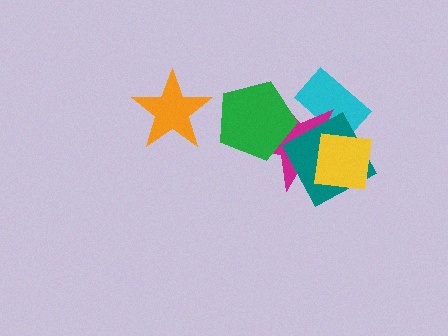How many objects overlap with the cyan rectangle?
2 objects overlap with the cyan rectangle.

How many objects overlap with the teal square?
3 objects overlap with the teal square.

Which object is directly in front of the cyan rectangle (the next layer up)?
The magenta star is directly in front of the cyan rectangle.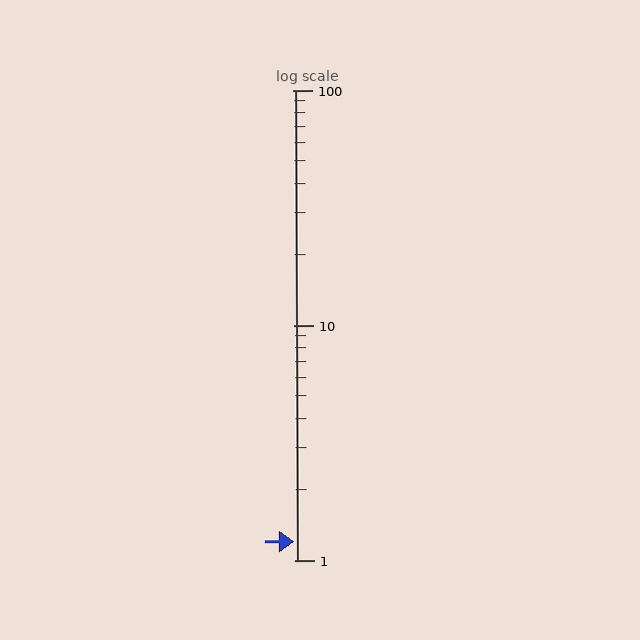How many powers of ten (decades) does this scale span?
The scale spans 2 decades, from 1 to 100.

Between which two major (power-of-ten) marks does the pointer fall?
The pointer is between 1 and 10.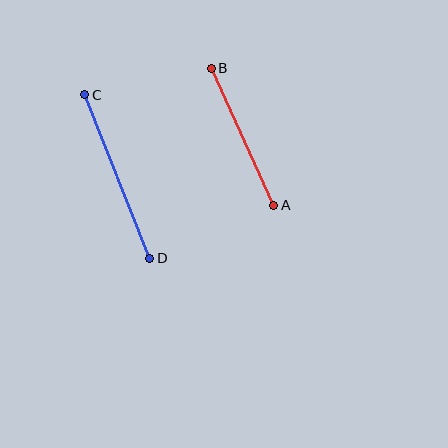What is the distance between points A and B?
The distance is approximately 150 pixels.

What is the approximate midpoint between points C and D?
The midpoint is at approximately (117, 177) pixels.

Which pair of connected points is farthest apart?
Points C and D are farthest apart.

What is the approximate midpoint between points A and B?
The midpoint is at approximately (242, 137) pixels.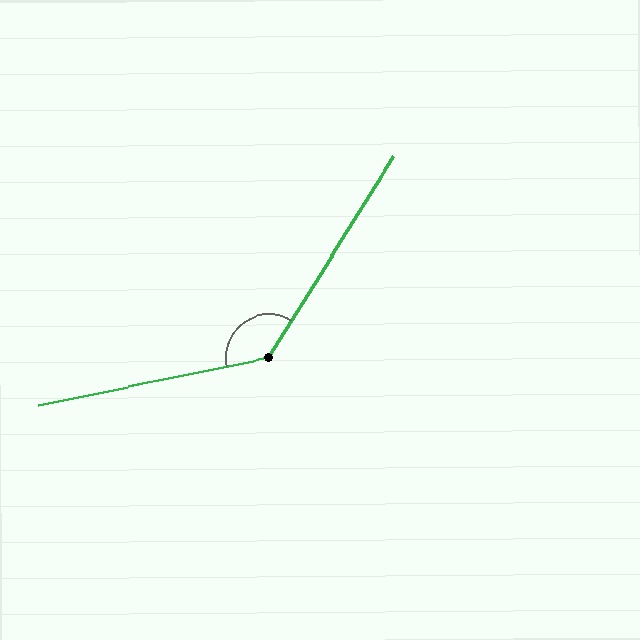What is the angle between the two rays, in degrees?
Approximately 134 degrees.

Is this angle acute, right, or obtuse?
It is obtuse.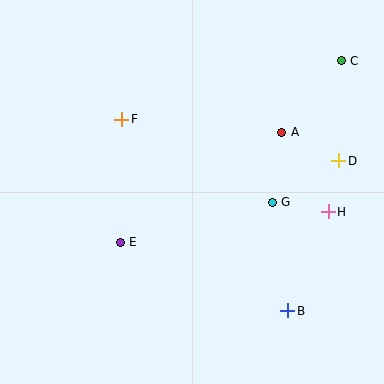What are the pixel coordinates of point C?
Point C is at (341, 61).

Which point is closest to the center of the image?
Point G at (272, 202) is closest to the center.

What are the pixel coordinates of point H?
Point H is at (328, 212).